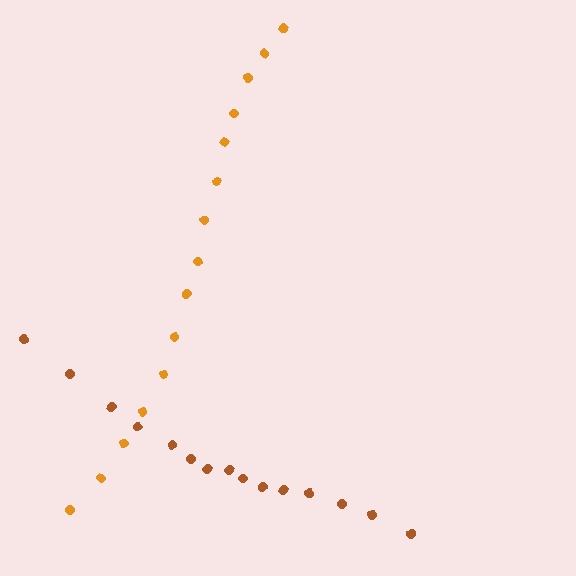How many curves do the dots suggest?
There are 2 distinct paths.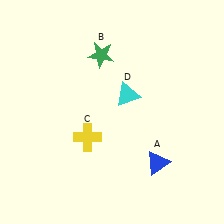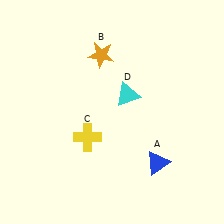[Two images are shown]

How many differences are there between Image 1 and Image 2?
There is 1 difference between the two images.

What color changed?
The star (B) changed from green in Image 1 to orange in Image 2.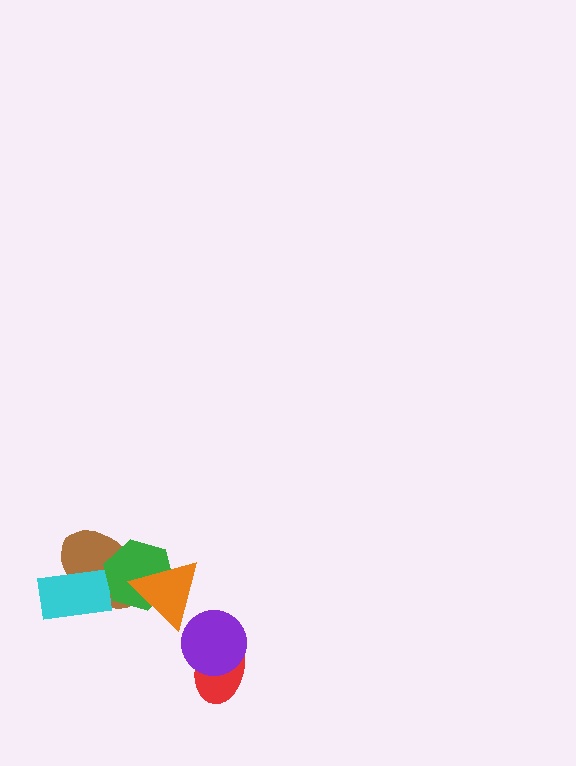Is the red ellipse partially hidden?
Yes, it is partially covered by another shape.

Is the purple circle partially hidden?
No, no other shape covers it.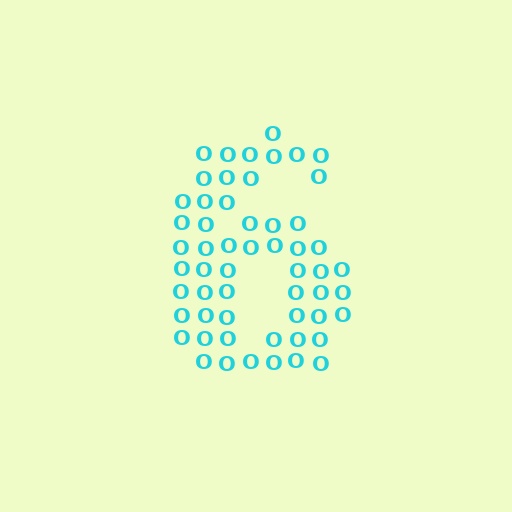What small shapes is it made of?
It is made of small letter O's.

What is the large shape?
The large shape is the digit 6.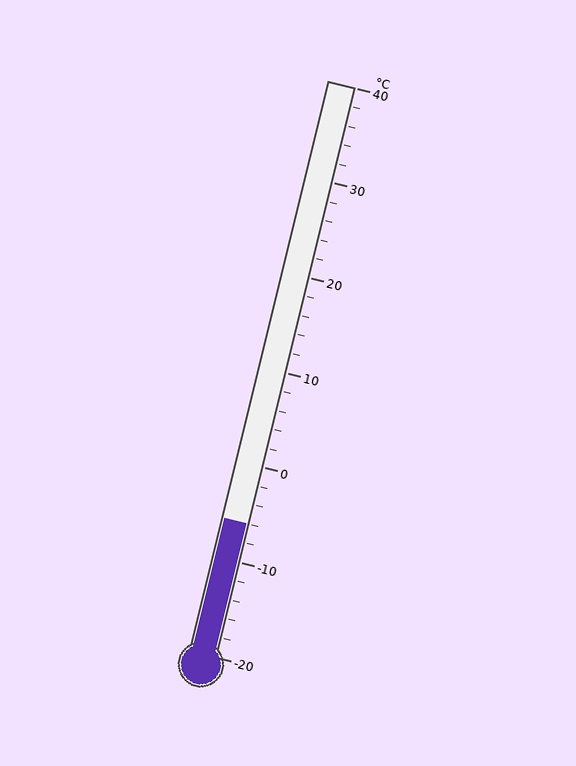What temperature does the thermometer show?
The thermometer shows approximately -6°C.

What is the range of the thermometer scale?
The thermometer scale ranges from -20°C to 40°C.